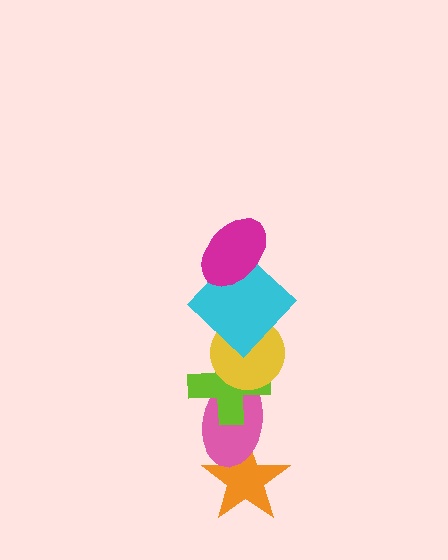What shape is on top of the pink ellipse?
The lime cross is on top of the pink ellipse.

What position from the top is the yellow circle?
The yellow circle is 3rd from the top.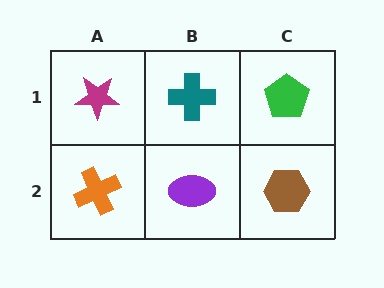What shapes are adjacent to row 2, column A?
A magenta star (row 1, column A), a purple ellipse (row 2, column B).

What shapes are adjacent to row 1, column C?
A brown hexagon (row 2, column C), a teal cross (row 1, column B).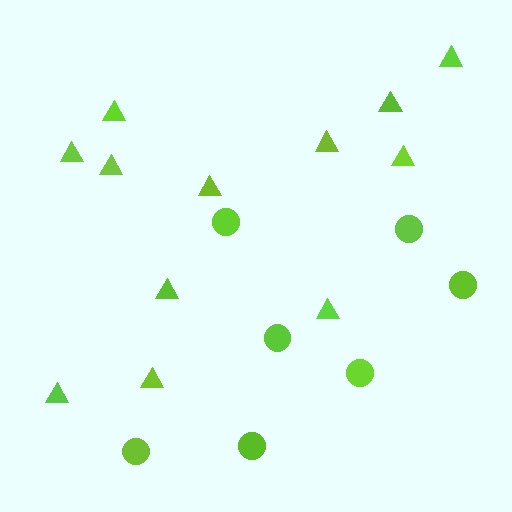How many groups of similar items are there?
There are 2 groups: one group of triangles (12) and one group of circles (7).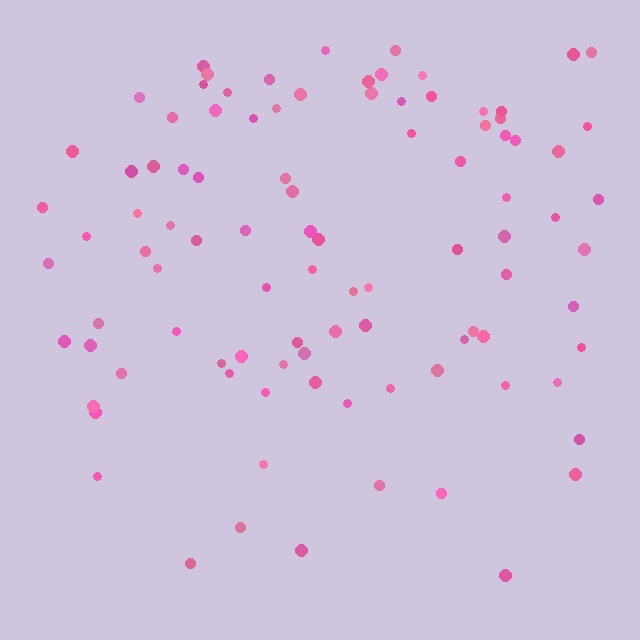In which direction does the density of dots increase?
From bottom to top, with the top side densest.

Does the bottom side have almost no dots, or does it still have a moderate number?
Still a moderate number, just noticeably fewer than the top.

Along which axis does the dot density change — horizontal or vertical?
Vertical.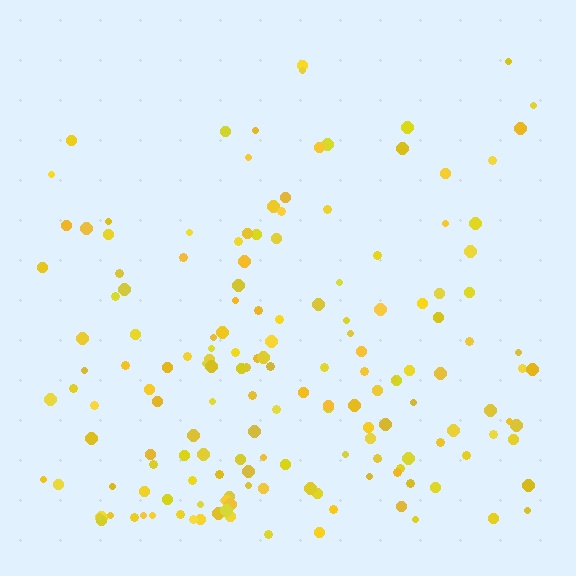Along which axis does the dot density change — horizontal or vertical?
Vertical.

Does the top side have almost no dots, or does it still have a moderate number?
Still a moderate number, just noticeably fewer than the bottom.